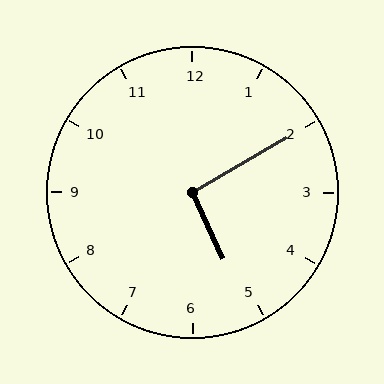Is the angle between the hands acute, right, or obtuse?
It is right.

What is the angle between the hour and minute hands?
Approximately 95 degrees.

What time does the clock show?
5:10.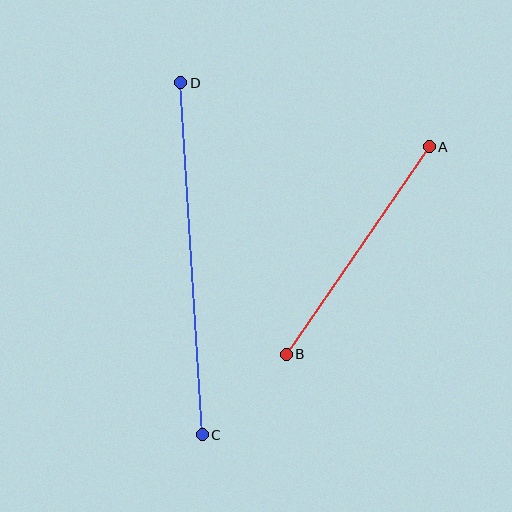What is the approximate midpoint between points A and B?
The midpoint is at approximately (358, 250) pixels.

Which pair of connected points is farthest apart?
Points C and D are farthest apart.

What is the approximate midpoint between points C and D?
The midpoint is at approximately (192, 259) pixels.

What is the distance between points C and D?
The distance is approximately 353 pixels.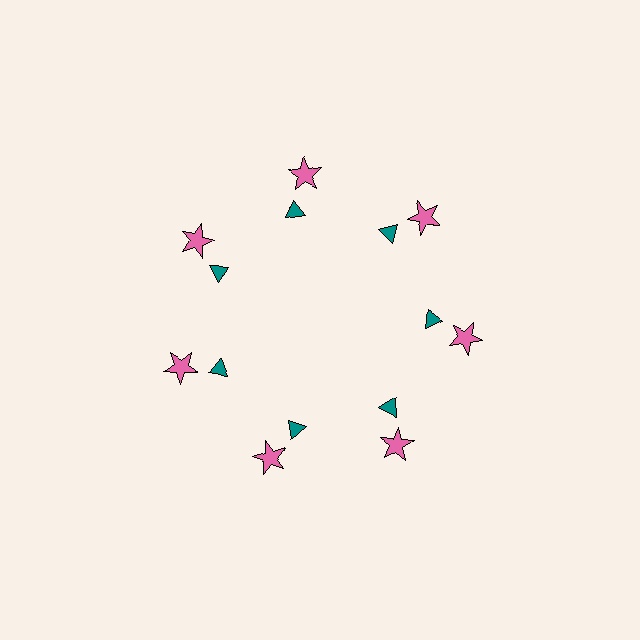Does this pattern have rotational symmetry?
Yes, this pattern has 7-fold rotational symmetry. It looks the same after rotating 51 degrees around the center.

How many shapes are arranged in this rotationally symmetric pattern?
There are 14 shapes, arranged in 7 groups of 2.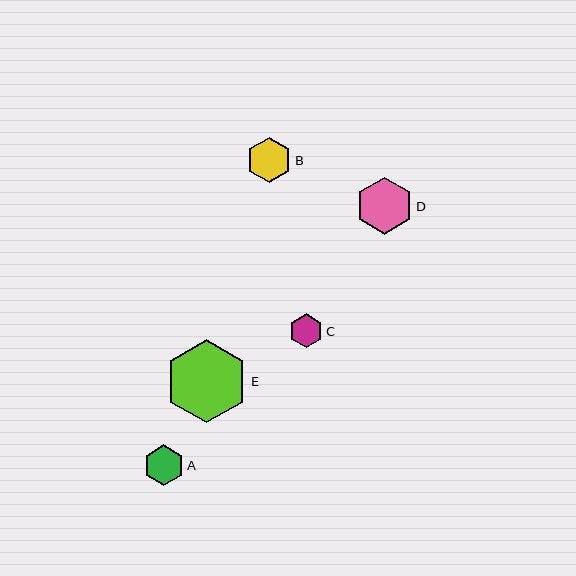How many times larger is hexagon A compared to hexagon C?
Hexagon A is approximately 1.2 times the size of hexagon C.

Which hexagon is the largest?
Hexagon E is the largest with a size of approximately 84 pixels.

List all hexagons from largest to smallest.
From largest to smallest: E, D, B, A, C.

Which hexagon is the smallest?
Hexagon C is the smallest with a size of approximately 34 pixels.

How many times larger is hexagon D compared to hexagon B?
Hexagon D is approximately 1.2 times the size of hexagon B.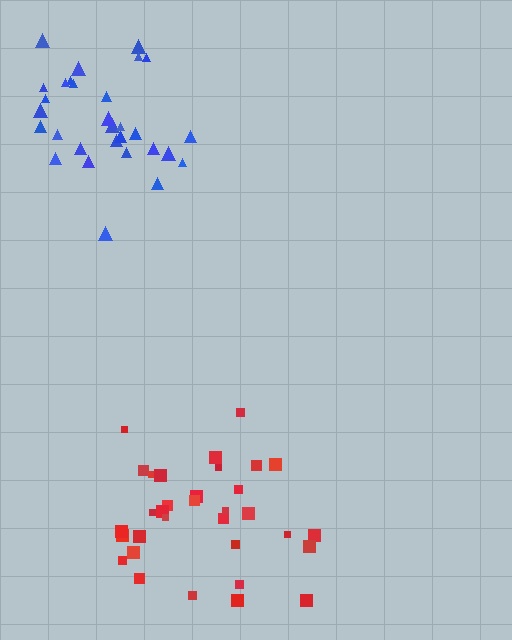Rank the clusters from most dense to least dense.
blue, red.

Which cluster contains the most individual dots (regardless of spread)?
Red (33).